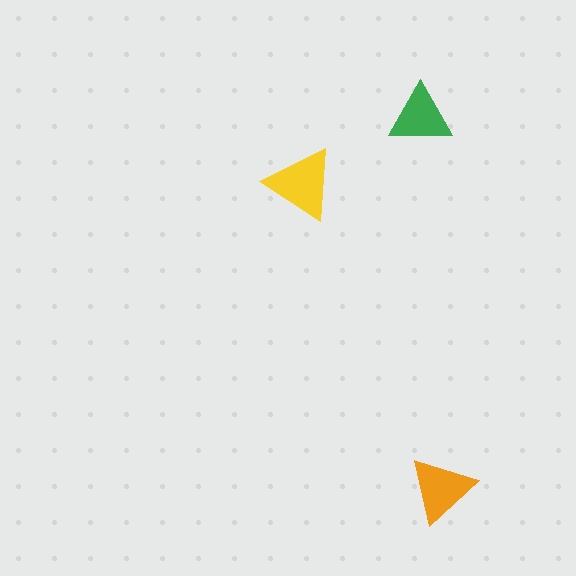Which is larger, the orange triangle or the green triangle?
The orange one.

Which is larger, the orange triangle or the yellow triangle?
The yellow one.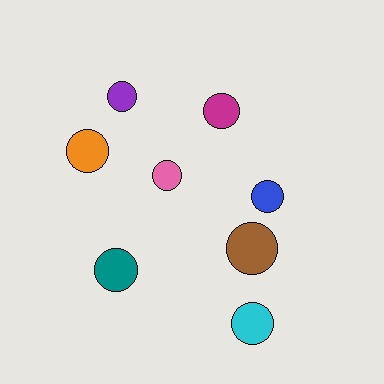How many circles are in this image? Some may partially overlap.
There are 8 circles.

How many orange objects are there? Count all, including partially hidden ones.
There is 1 orange object.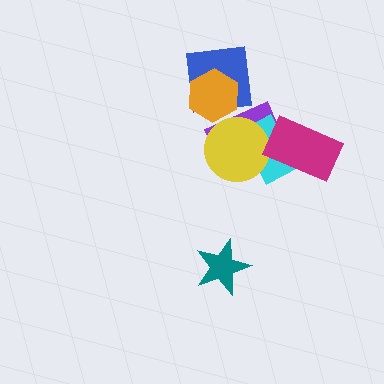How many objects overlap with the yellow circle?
2 objects overlap with the yellow circle.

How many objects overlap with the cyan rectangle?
3 objects overlap with the cyan rectangle.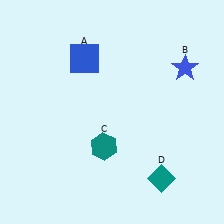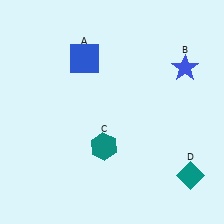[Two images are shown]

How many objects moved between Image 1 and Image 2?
1 object moved between the two images.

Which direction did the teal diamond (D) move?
The teal diamond (D) moved right.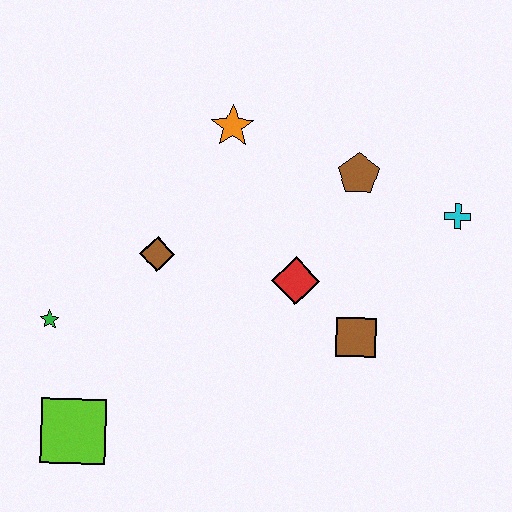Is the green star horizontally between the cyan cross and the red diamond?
No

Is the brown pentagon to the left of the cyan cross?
Yes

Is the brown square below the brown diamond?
Yes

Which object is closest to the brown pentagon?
The cyan cross is closest to the brown pentagon.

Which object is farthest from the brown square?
The green star is farthest from the brown square.